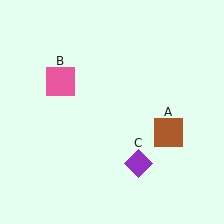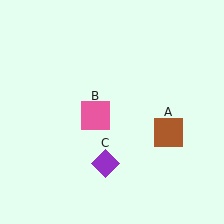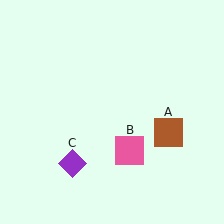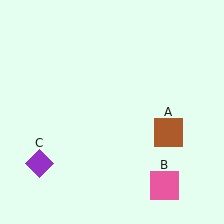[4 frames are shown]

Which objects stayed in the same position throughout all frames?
Brown square (object A) remained stationary.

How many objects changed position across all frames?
2 objects changed position: pink square (object B), purple diamond (object C).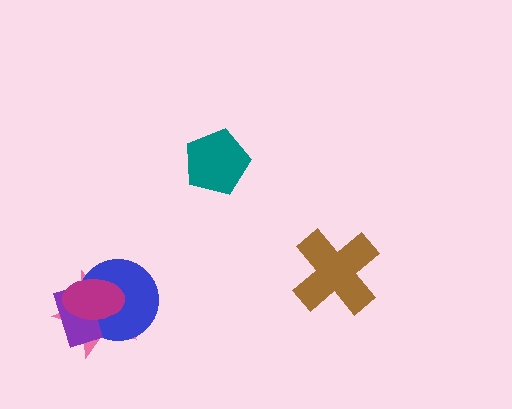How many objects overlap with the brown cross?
0 objects overlap with the brown cross.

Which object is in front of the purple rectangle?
The magenta ellipse is in front of the purple rectangle.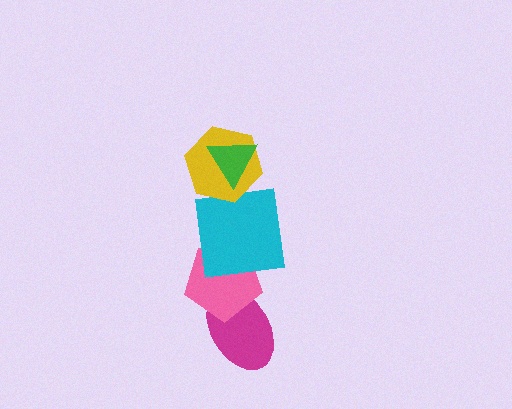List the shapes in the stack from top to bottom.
From top to bottom: the green triangle, the yellow hexagon, the cyan square, the pink pentagon, the magenta ellipse.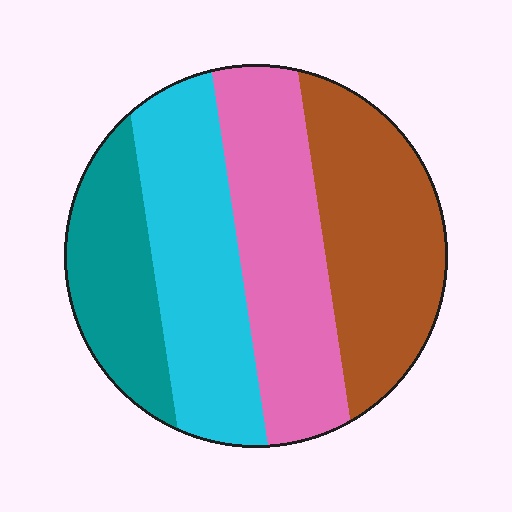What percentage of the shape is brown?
Brown takes up about one quarter (1/4) of the shape.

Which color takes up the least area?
Teal, at roughly 20%.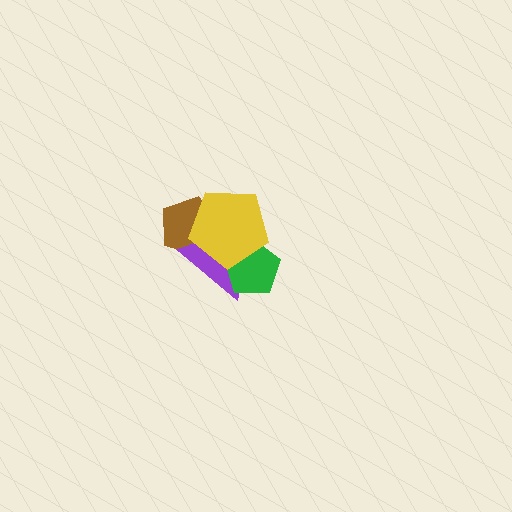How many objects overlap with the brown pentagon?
2 objects overlap with the brown pentagon.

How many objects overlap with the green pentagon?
2 objects overlap with the green pentagon.